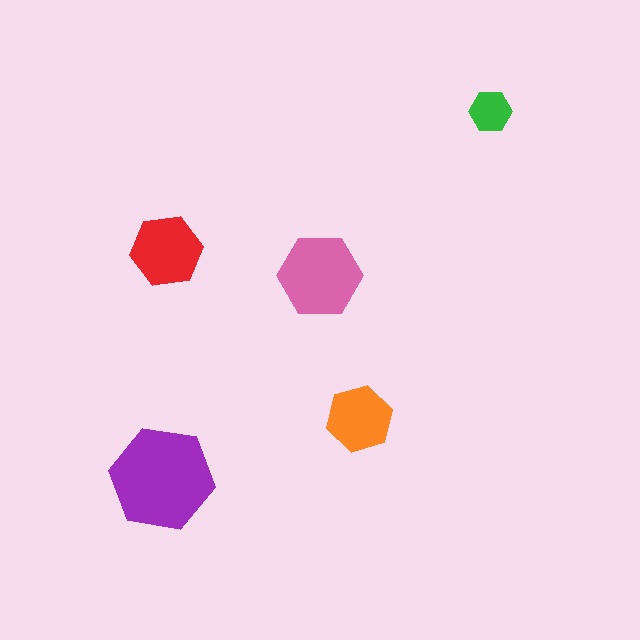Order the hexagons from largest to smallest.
the purple one, the pink one, the red one, the orange one, the green one.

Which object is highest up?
The green hexagon is topmost.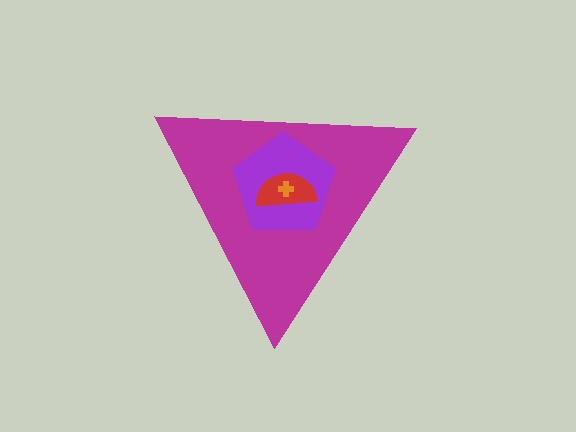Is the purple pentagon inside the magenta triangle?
Yes.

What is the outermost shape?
The magenta triangle.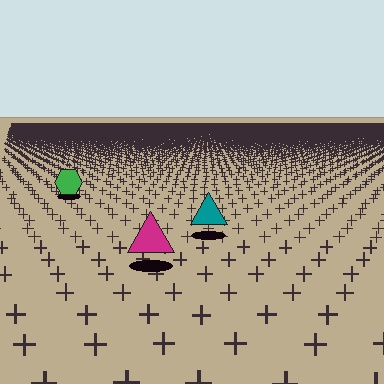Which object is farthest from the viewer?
The green hexagon is farthest from the viewer. It appears smaller and the ground texture around it is denser.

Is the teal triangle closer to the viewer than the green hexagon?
Yes. The teal triangle is closer — you can tell from the texture gradient: the ground texture is coarser near it.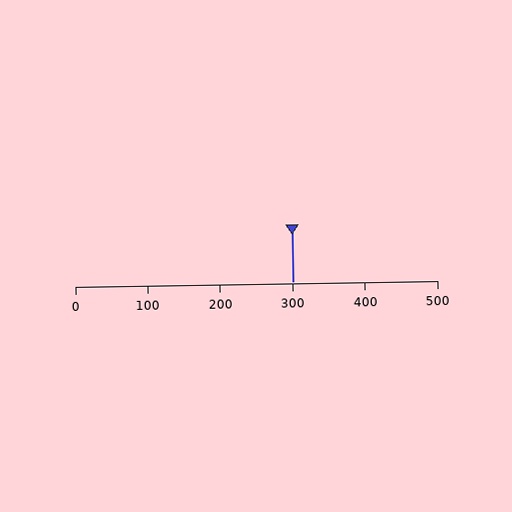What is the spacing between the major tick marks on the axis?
The major ticks are spaced 100 apart.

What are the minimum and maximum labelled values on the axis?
The axis runs from 0 to 500.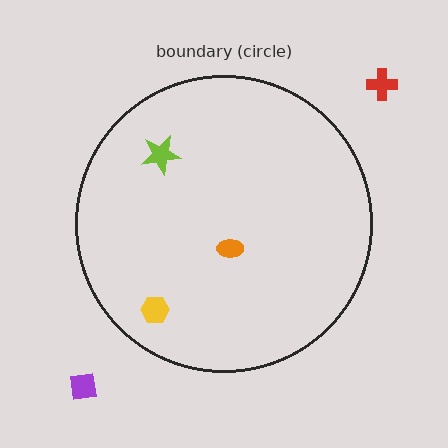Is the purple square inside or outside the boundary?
Outside.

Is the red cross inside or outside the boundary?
Outside.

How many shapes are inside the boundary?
3 inside, 2 outside.